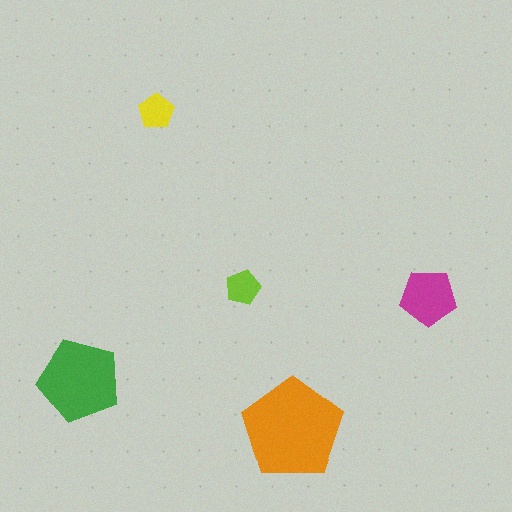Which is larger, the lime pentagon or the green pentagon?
The green one.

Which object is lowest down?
The orange pentagon is bottommost.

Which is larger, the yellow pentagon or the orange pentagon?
The orange one.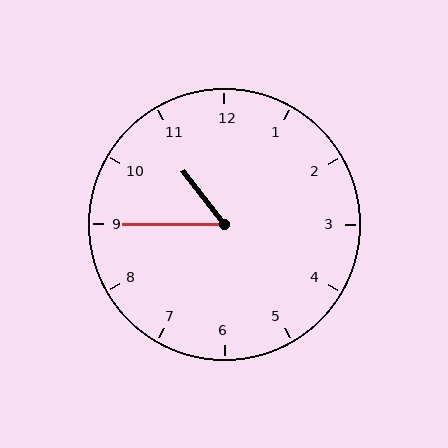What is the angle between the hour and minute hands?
Approximately 52 degrees.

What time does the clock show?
10:45.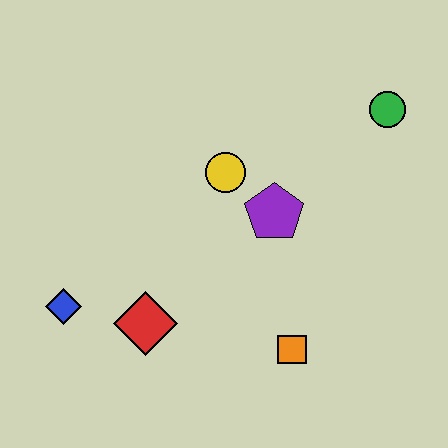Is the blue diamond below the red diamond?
No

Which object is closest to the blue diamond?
The red diamond is closest to the blue diamond.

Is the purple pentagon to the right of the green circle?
No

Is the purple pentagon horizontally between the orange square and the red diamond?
Yes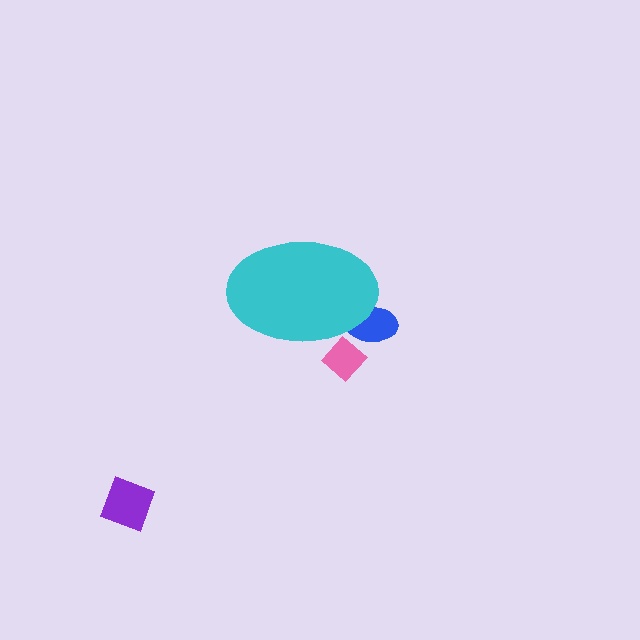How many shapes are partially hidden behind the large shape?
2 shapes are partially hidden.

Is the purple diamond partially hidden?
No, the purple diamond is fully visible.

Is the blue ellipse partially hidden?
Yes, the blue ellipse is partially hidden behind the cyan ellipse.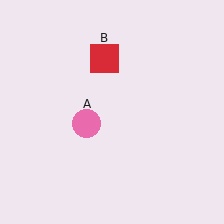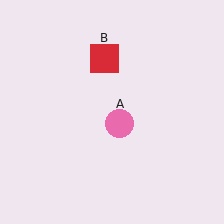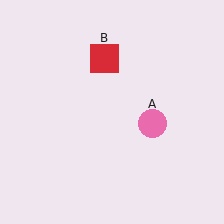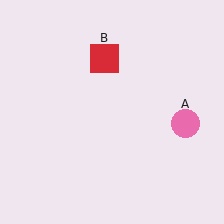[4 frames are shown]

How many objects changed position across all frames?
1 object changed position: pink circle (object A).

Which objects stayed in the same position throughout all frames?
Red square (object B) remained stationary.